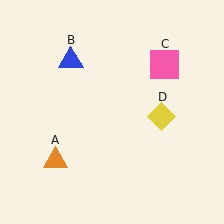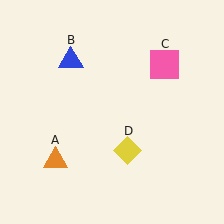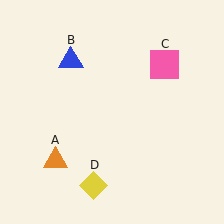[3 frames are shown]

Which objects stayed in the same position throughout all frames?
Orange triangle (object A) and blue triangle (object B) and pink square (object C) remained stationary.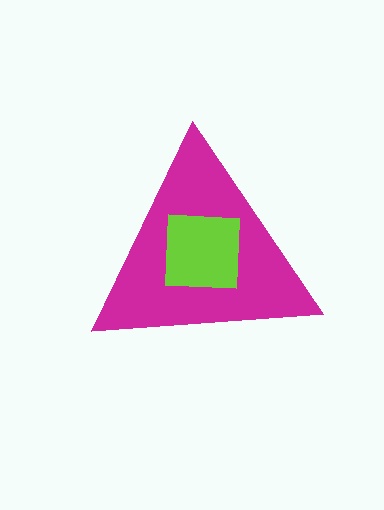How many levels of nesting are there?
2.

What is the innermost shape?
The lime square.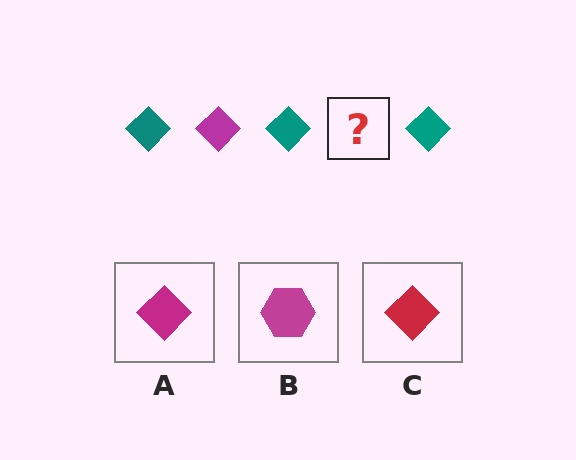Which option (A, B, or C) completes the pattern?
A.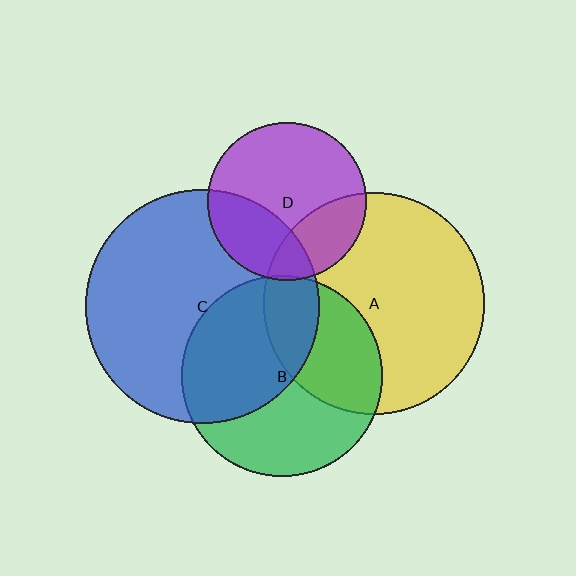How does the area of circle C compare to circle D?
Approximately 2.2 times.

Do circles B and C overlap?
Yes.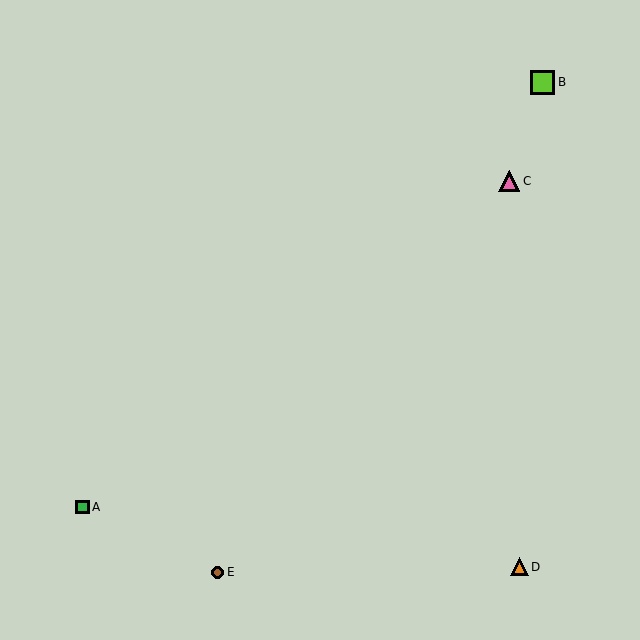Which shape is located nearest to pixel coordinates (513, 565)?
The orange triangle (labeled D) at (519, 567) is nearest to that location.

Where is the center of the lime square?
The center of the lime square is at (543, 82).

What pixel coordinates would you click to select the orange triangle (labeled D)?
Click at (519, 567) to select the orange triangle D.